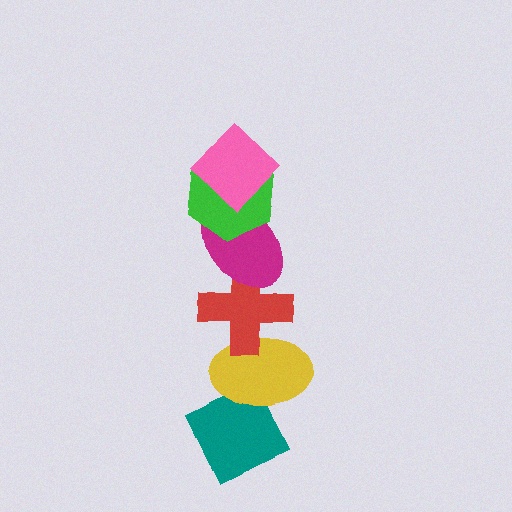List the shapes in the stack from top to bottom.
From top to bottom: the pink diamond, the green hexagon, the magenta ellipse, the red cross, the yellow ellipse, the teal diamond.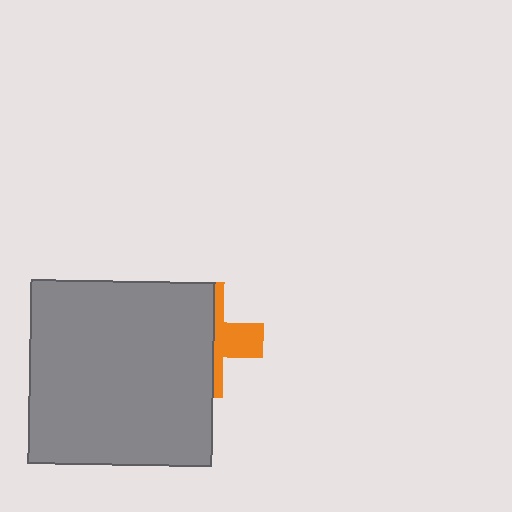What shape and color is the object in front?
The object in front is a gray square.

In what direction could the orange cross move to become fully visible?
The orange cross could move right. That would shift it out from behind the gray square entirely.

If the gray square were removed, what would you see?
You would see the complete orange cross.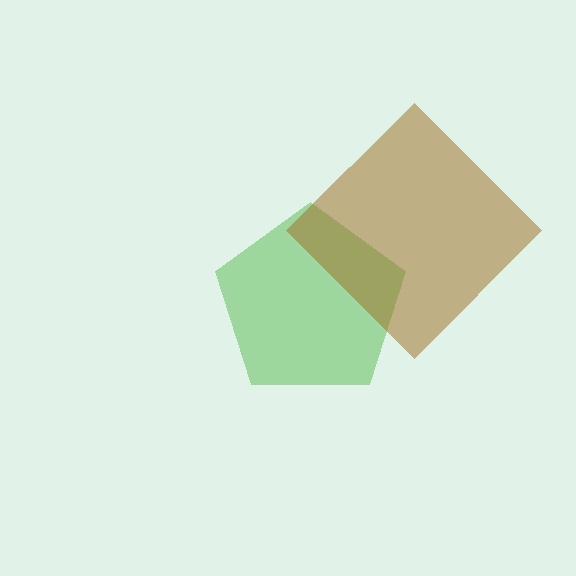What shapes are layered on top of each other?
The layered shapes are: a green pentagon, a brown diamond.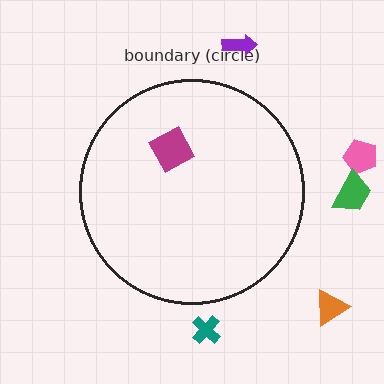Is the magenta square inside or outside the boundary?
Inside.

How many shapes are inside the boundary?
1 inside, 5 outside.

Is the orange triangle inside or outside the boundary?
Outside.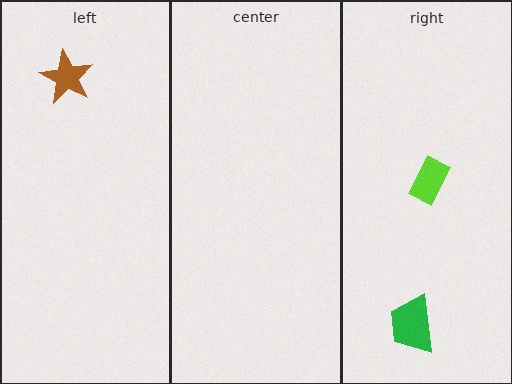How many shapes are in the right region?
2.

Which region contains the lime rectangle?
The right region.